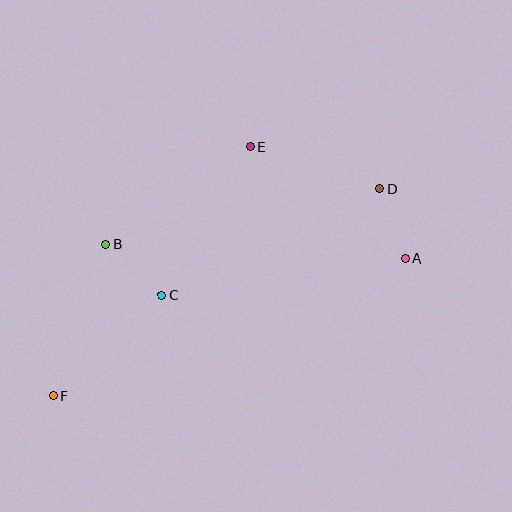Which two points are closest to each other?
Points A and D are closest to each other.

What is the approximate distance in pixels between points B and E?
The distance between B and E is approximately 174 pixels.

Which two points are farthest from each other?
Points D and F are farthest from each other.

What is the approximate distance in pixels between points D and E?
The distance between D and E is approximately 137 pixels.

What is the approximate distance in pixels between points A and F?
The distance between A and F is approximately 378 pixels.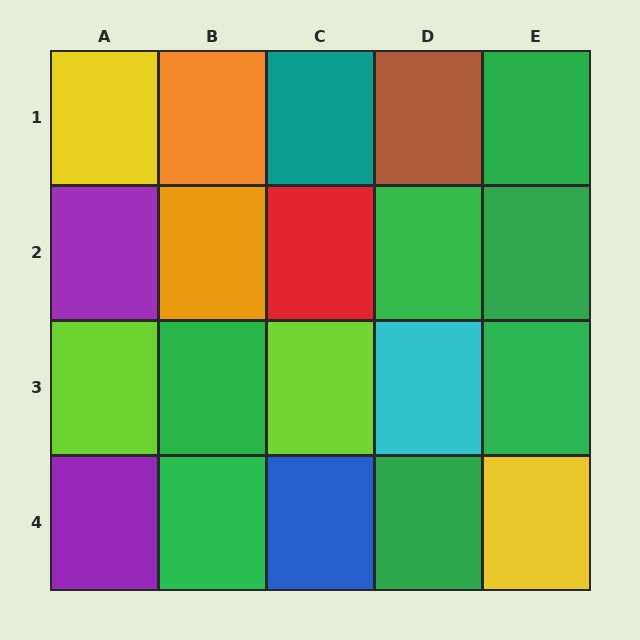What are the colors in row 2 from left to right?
Purple, orange, red, green, green.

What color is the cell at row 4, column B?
Green.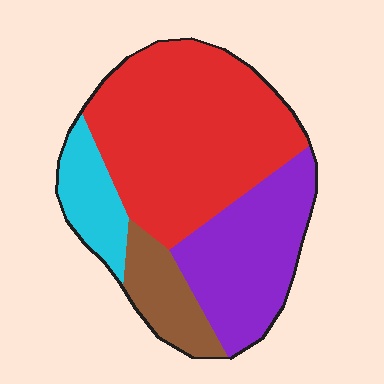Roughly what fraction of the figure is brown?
Brown covers 12% of the figure.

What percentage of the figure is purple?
Purple covers roughly 25% of the figure.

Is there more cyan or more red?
Red.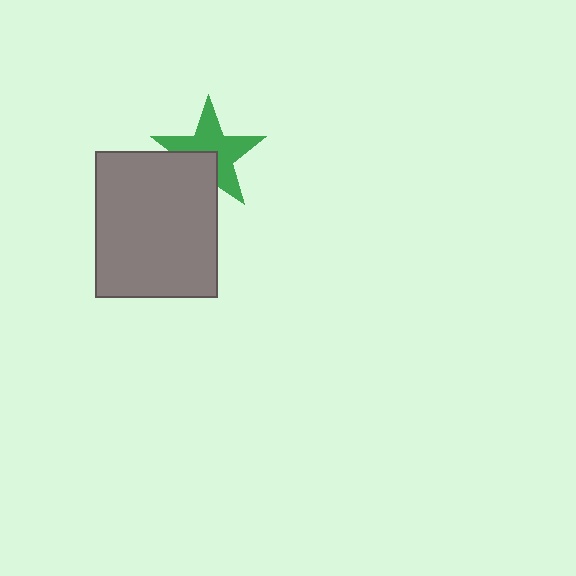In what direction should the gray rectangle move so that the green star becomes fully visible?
The gray rectangle should move toward the lower-left. That is the shortest direction to clear the overlap and leave the green star fully visible.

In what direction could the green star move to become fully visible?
The green star could move toward the upper-right. That would shift it out from behind the gray rectangle entirely.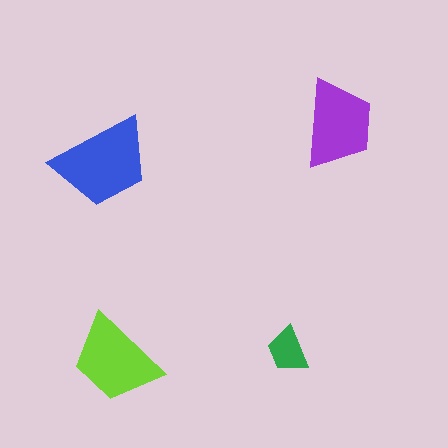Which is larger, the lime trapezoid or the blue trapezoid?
The blue one.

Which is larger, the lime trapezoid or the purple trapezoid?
The lime one.